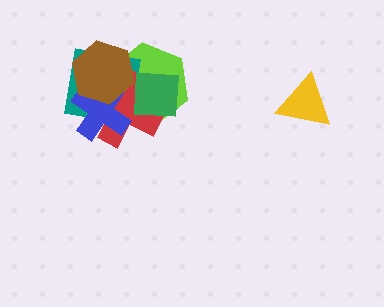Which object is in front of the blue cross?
The brown hexagon is in front of the blue cross.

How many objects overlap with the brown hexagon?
4 objects overlap with the brown hexagon.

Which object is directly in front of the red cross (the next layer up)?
The green square is directly in front of the red cross.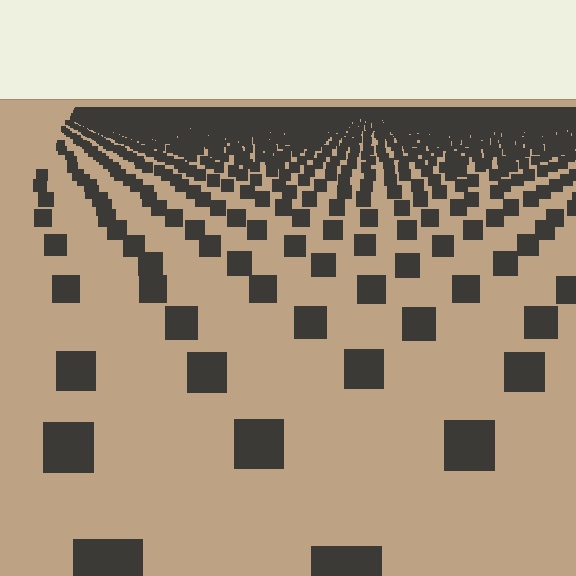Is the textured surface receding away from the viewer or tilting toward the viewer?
The surface is receding away from the viewer. Texture elements get smaller and denser toward the top.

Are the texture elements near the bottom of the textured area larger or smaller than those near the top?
Larger. Near the bottom, elements are closer to the viewer and appear at a bigger on-screen size.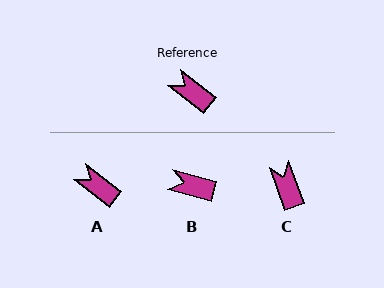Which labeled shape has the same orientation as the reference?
A.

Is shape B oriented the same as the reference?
No, it is off by about 22 degrees.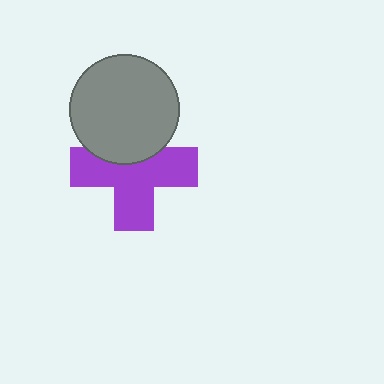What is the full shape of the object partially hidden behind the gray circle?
The partially hidden object is a purple cross.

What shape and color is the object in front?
The object in front is a gray circle.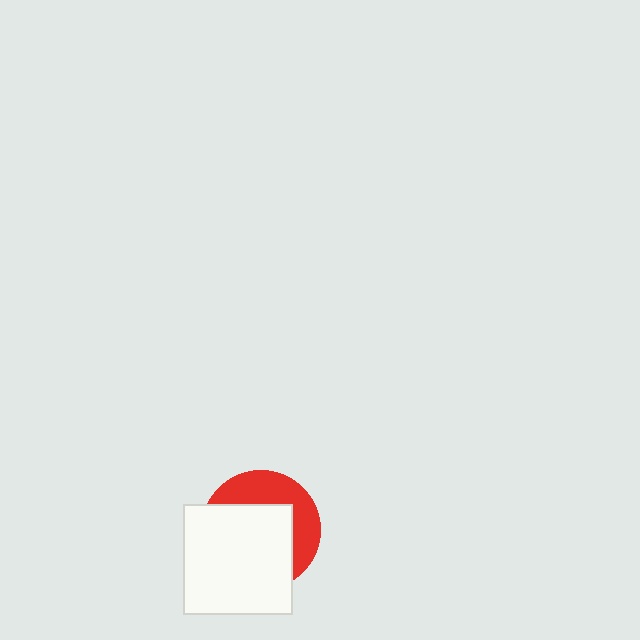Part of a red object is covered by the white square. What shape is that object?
It is a circle.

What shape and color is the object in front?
The object in front is a white square.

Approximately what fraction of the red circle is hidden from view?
Roughly 62% of the red circle is hidden behind the white square.